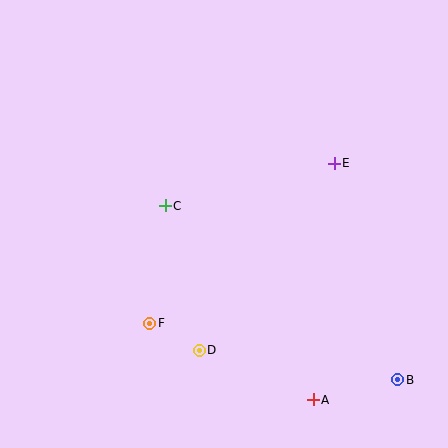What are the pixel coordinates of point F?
Point F is at (150, 323).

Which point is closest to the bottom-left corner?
Point F is closest to the bottom-left corner.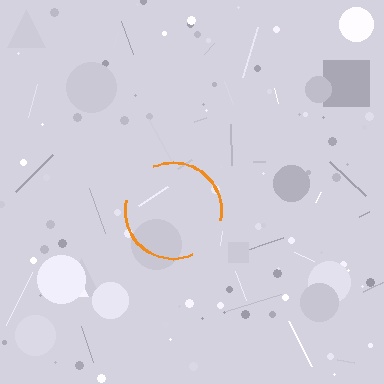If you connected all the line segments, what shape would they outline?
They would outline a circle.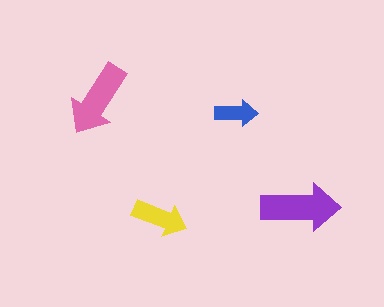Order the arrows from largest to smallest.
the purple one, the pink one, the yellow one, the blue one.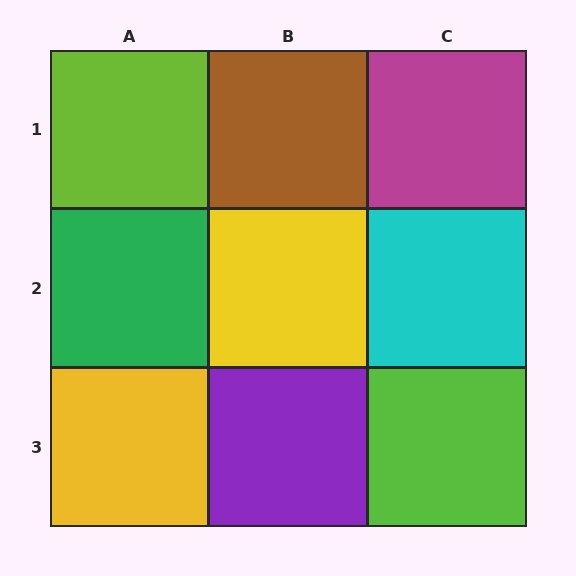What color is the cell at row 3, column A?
Yellow.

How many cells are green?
1 cell is green.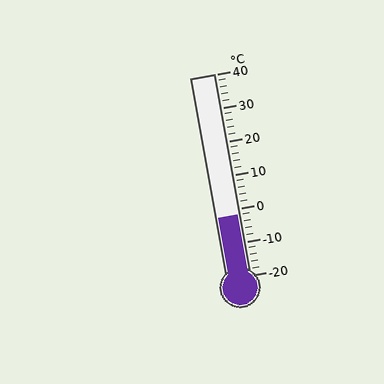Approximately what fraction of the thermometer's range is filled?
The thermometer is filled to approximately 30% of its range.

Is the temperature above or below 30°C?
The temperature is below 30°C.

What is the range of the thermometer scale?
The thermometer scale ranges from -20°C to 40°C.